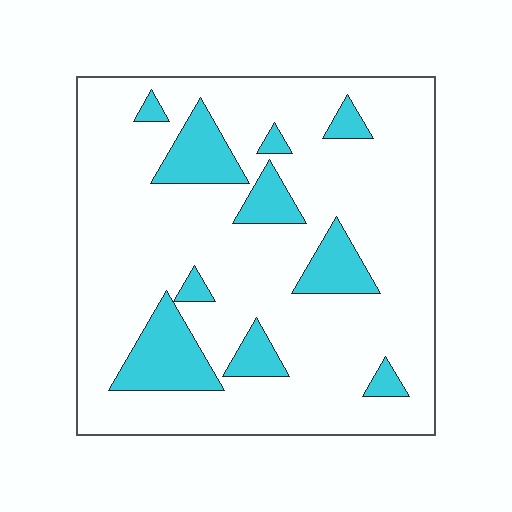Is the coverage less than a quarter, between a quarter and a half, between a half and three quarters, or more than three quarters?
Less than a quarter.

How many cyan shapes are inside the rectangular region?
10.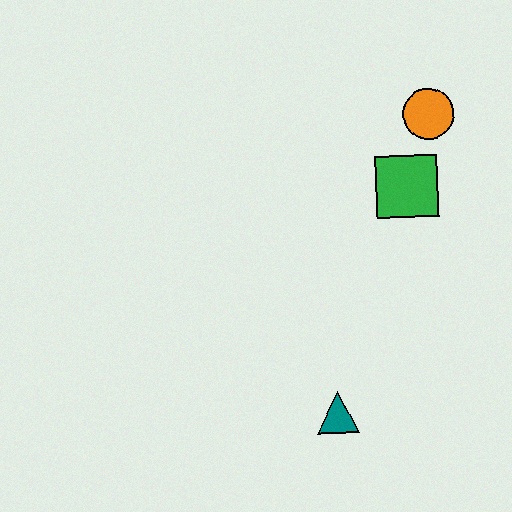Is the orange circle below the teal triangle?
No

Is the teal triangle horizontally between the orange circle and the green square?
No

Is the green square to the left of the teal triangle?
No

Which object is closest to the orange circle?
The green square is closest to the orange circle.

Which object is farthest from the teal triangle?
The orange circle is farthest from the teal triangle.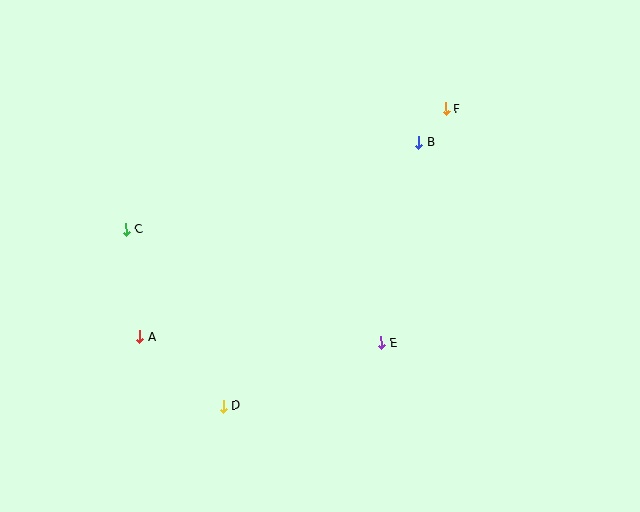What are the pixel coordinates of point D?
Point D is at (223, 406).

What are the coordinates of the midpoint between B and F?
The midpoint between B and F is at (432, 125).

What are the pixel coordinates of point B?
Point B is at (419, 142).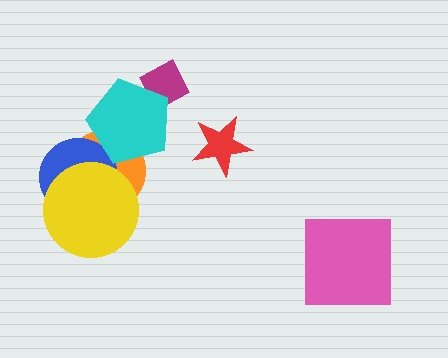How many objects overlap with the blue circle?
2 objects overlap with the blue circle.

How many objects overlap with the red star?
0 objects overlap with the red star.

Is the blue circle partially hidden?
Yes, it is partially covered by another shape.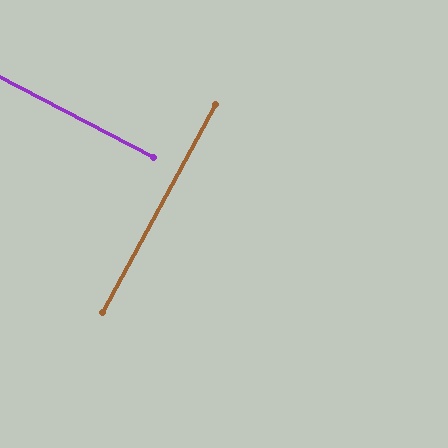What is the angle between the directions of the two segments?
Approximately 89 degrees.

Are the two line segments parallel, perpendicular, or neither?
Perpendicular — they meet at approximately 89°.